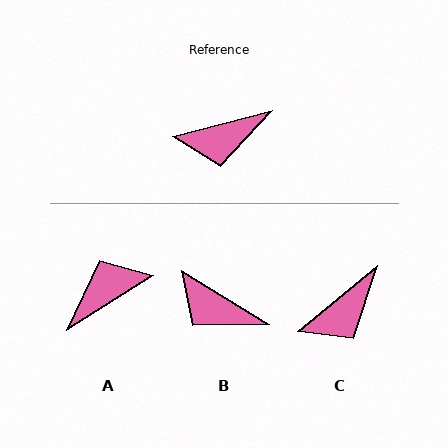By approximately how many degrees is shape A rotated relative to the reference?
Approximately 162 degrees clockwise.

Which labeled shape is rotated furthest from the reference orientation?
A, about 162 degrees away.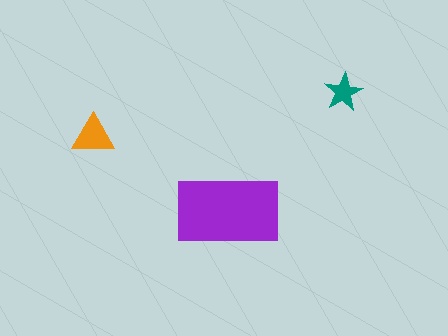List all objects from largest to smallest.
The purple rectangle, the orange triangle, the teal star.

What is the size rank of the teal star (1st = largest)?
3rd.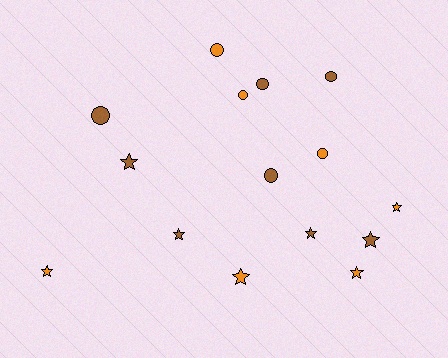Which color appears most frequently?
Brown, with 8 objects.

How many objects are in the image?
There are 15 objects.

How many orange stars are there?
There are 4 orange stars.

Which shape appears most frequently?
Star, with 8 objects.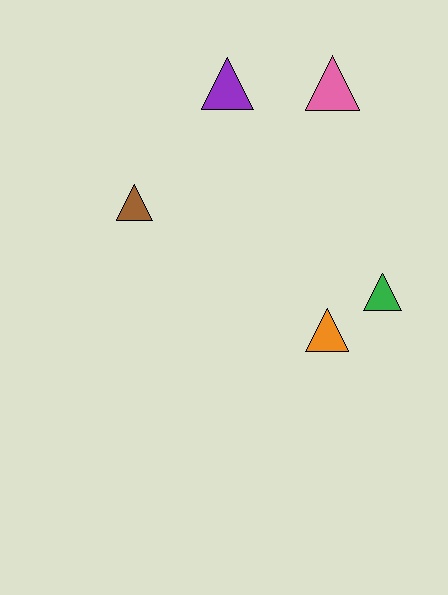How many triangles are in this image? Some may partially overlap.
There are 5 triangles.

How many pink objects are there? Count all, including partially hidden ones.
There is 1 pink object.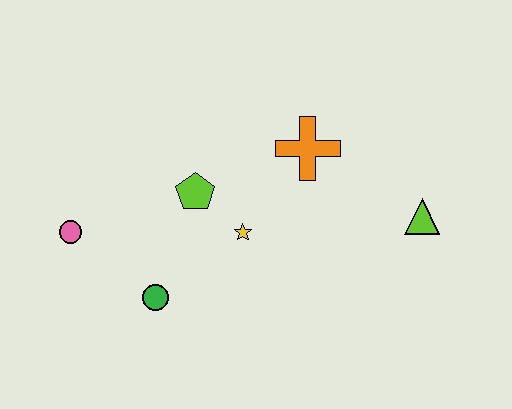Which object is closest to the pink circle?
The green circle is closest to the pink circle.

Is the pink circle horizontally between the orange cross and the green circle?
No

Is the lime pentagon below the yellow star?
No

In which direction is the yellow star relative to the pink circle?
The yellow star is to the right of the pink circle.